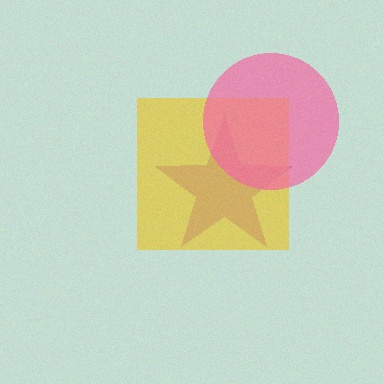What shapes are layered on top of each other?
The layered shapes are: a purple star, a yellow square, a pink circle.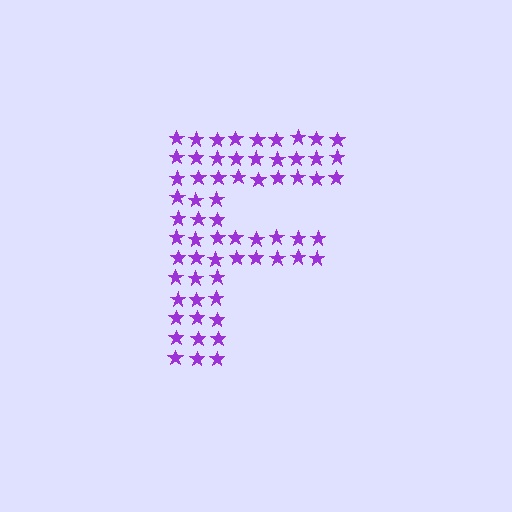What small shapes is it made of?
It is made of small stars.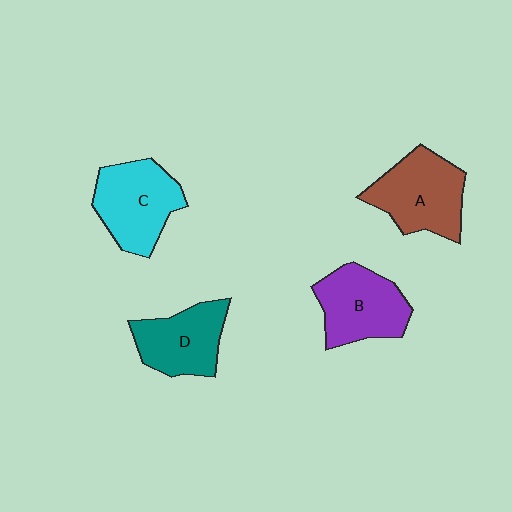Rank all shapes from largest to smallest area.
From largest to smallest: A (brown), C (cyan), B (purple), D (teal).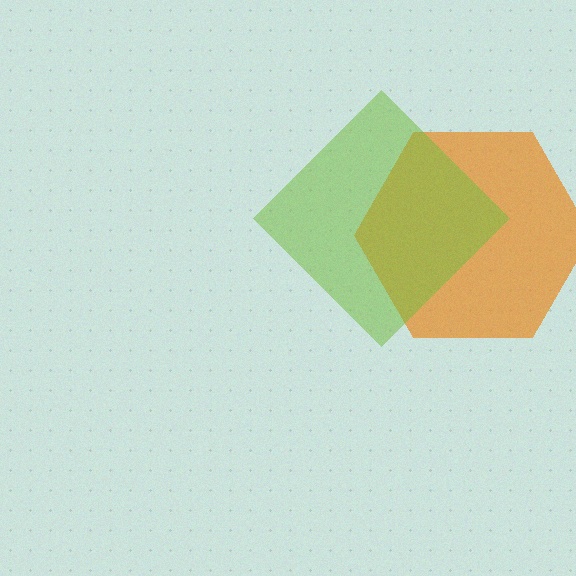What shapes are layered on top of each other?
The layered shapes are: an orange hexagon, a lime diamond.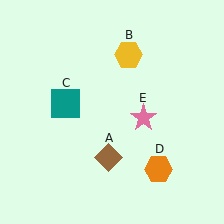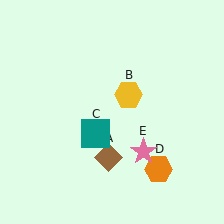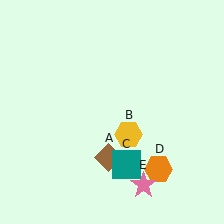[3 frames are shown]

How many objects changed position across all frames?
3 objects changed position: yellow hexagon (object B), teal square (object C), pink star (object E).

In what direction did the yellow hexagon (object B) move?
The yellow hexagon (object B) moved down.